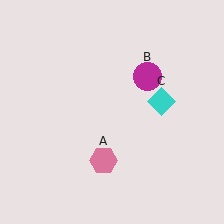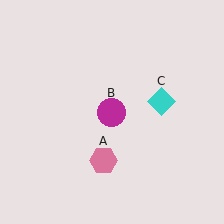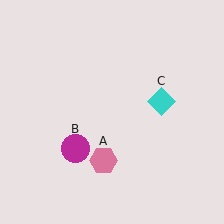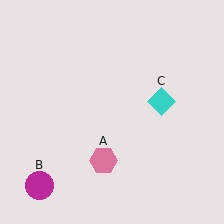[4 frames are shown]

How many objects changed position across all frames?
1 object changed position: magenta circle (object B).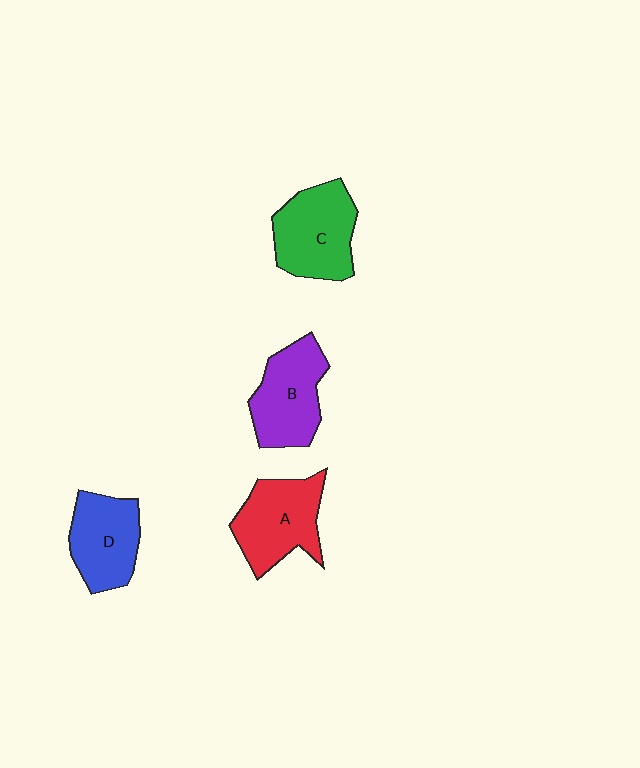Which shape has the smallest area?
Shape D (blue).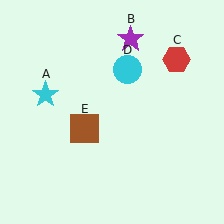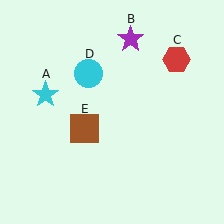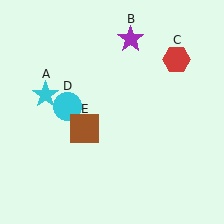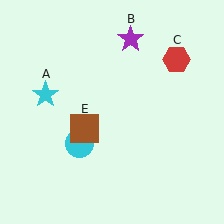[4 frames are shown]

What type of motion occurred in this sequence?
The cyan circle (object D) rotated counterclockwise around the center of the scene.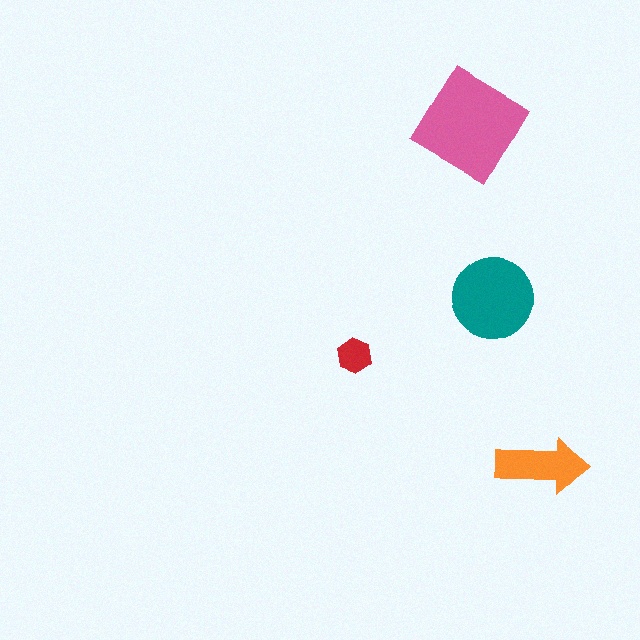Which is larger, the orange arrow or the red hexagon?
The orange arrow.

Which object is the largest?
The pink diamond.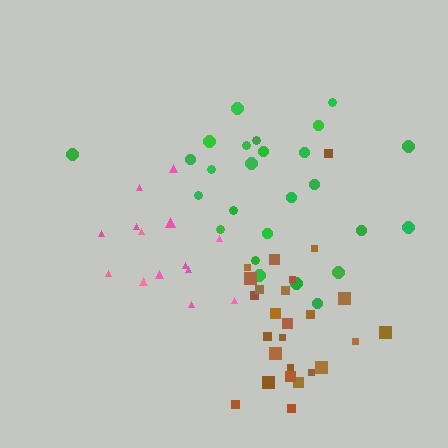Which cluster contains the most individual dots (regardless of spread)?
Green (26).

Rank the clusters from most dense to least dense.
pink, brown, green.